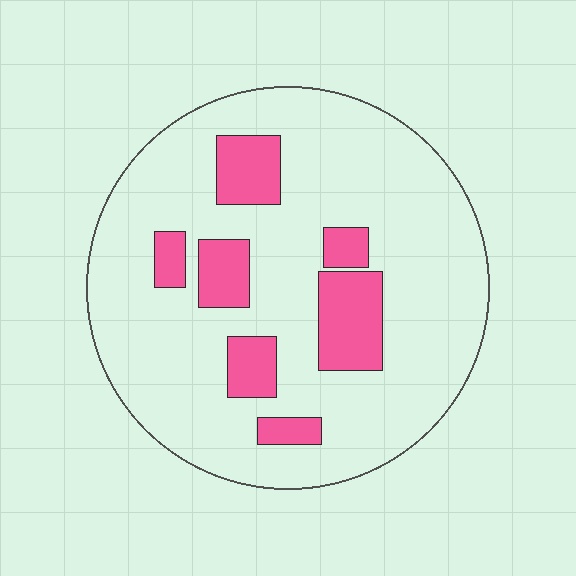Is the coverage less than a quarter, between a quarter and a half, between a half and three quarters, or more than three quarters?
Less than a quarter.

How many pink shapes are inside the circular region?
7.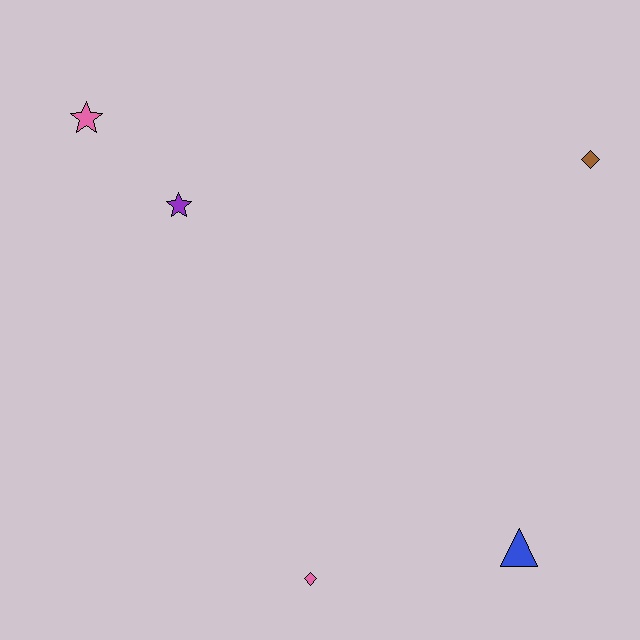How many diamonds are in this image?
There are 2 diamonds.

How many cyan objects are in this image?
There are no cyan objects.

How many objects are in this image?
There are 5 objects.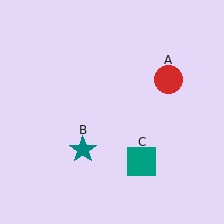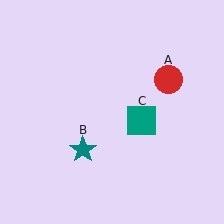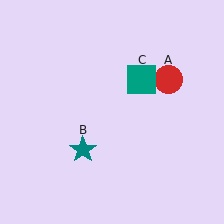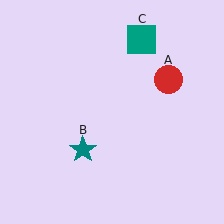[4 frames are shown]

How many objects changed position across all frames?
1 object changed position: teal square (object C).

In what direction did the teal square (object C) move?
The teal square (object C) moved up.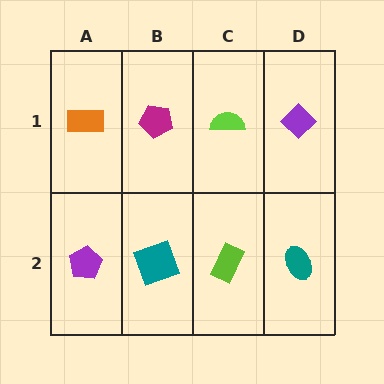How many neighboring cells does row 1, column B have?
3.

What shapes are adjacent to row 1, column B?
A teal square (row 2, column B), an orange rectangle (row 1, column A), a lime semicircle (row 1, column C).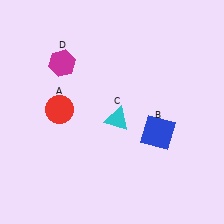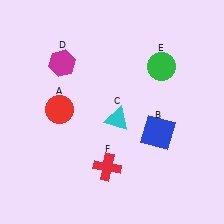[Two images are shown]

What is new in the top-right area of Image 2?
A green circle (E) was added in the top-right area of Image 2.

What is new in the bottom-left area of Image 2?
A red cross (F) was added in the bottom-left area of Image 2.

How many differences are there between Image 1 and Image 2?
There are 2 differences between the two images.